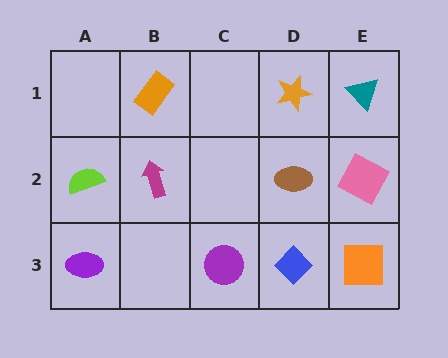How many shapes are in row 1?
3 shapes.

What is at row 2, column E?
A pink square.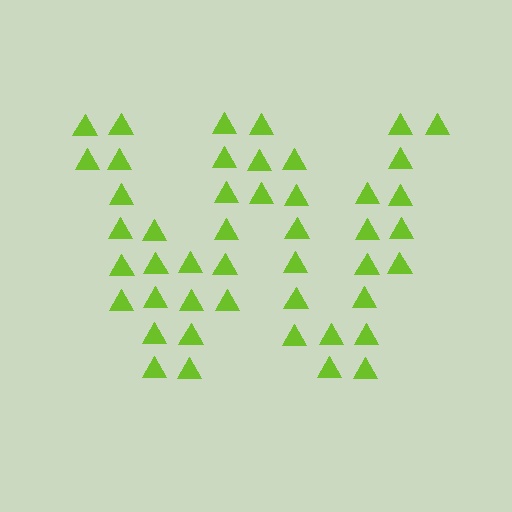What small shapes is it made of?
It is made of small triangles.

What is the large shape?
The large shape is the letter W.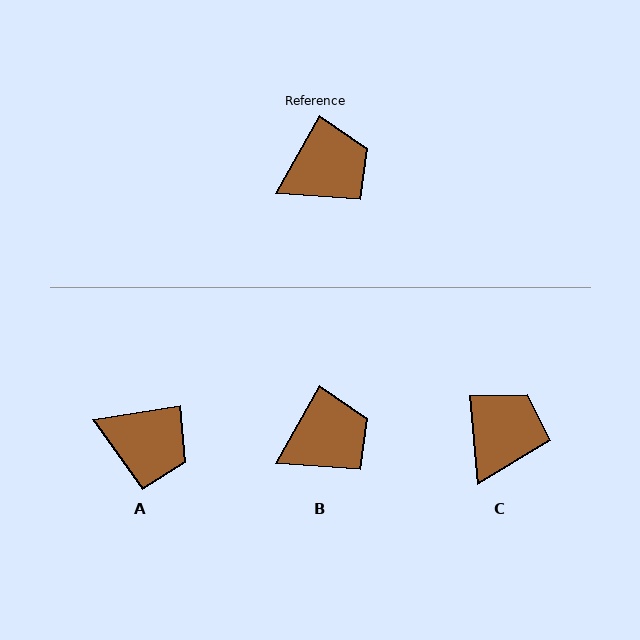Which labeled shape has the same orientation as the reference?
B.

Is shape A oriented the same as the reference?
No, it is off by about 51 degrees.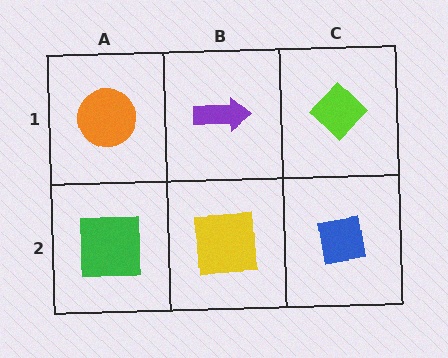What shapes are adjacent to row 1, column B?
A yellow square (row 2, column B), an orange circle (row 1, column A), a lime diamond (row 1, column C).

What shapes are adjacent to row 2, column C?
A lime diamond (row 1, column C), a yellow square (row 2, column B).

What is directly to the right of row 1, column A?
A purple arrow.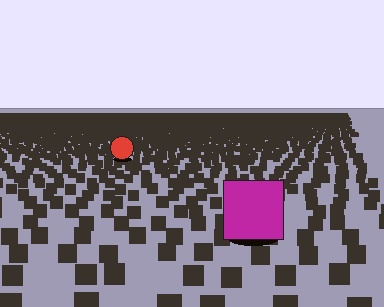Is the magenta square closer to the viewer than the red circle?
Yes. The magenta square is closer — you can tell from the texture gradient: the ground texture is coarser near it.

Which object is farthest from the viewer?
The red circle is farthest from the viewer. It appears smaller and the ground texture around it is denser.